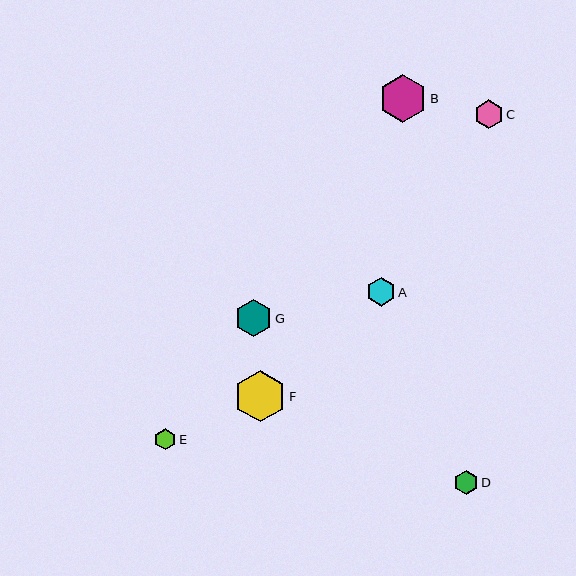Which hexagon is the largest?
Hexagon F is the largest with a size of approximately 51 pixels.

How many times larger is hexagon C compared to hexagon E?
Hexagon C is approximately 1.4 times the size of hexagon E.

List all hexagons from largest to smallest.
From largest to smallest: F, B, G, C, A, D, E.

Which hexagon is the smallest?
Hexagon E is the smallest with a size of approximately 21 pixels.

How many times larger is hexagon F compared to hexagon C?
Hexagon F is approximately 1.8 times the size of hexagon C.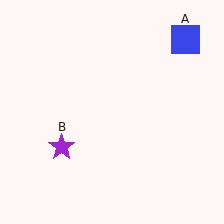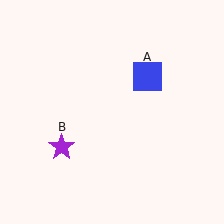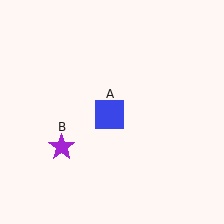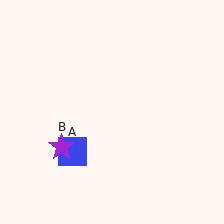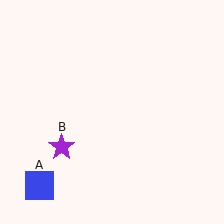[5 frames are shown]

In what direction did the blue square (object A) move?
The blue square (object A) moved down and to the left.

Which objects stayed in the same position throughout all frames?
Purple star (object B) remained stationary.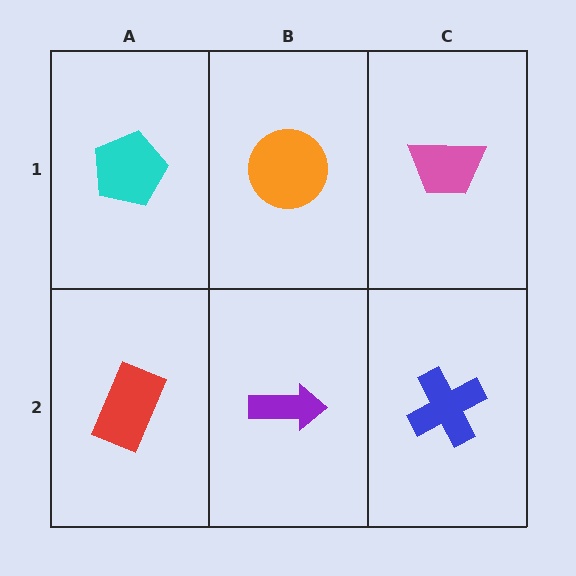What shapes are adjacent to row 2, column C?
A pink trapezoid (row 1, column C), a purple arrow (row 2, column B).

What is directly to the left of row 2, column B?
A red rectangle.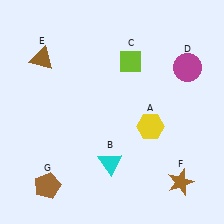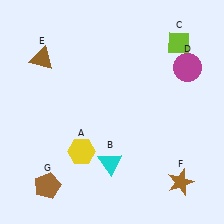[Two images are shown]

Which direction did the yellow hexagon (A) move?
The yellow hexagon (A) moved left.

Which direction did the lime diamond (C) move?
The lime diamond (C) moved right.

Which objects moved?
The objects that moved are: the yellow hexagon (A), the lime diamond (C).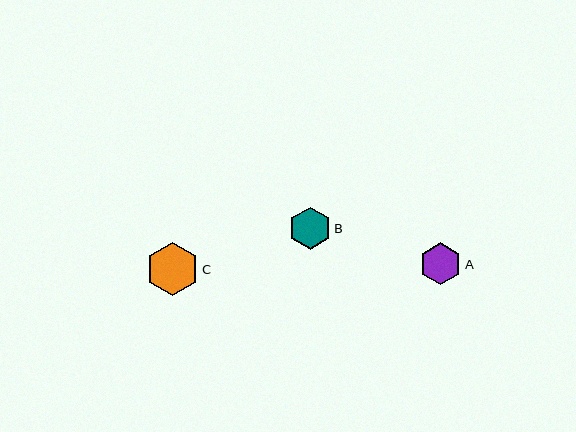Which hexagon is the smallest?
Hexagon B is the smallest with a size of approximately 42 pixels.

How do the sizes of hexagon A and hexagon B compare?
Hexagon A and hexagon B are approximately the same size.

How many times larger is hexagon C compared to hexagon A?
Hexagon C is approximately 1.2 times the size of hexagon A.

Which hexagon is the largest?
Hexagon C is the largest with a size of approximately 52 pixels.